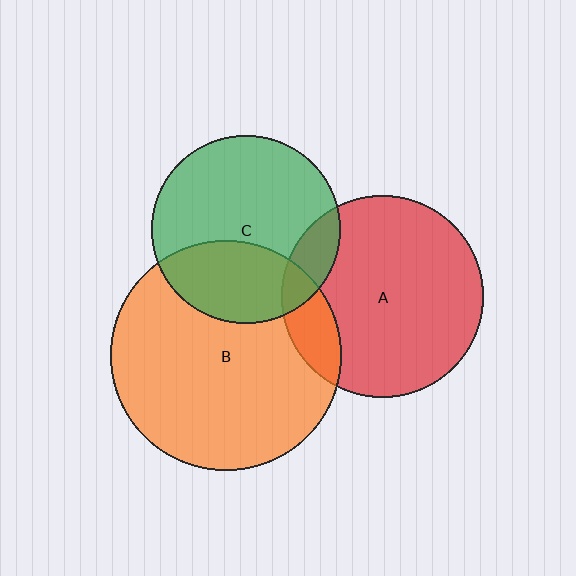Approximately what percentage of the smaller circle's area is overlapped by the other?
Approximately 15%.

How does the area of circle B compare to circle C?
Approximately 1.5 times.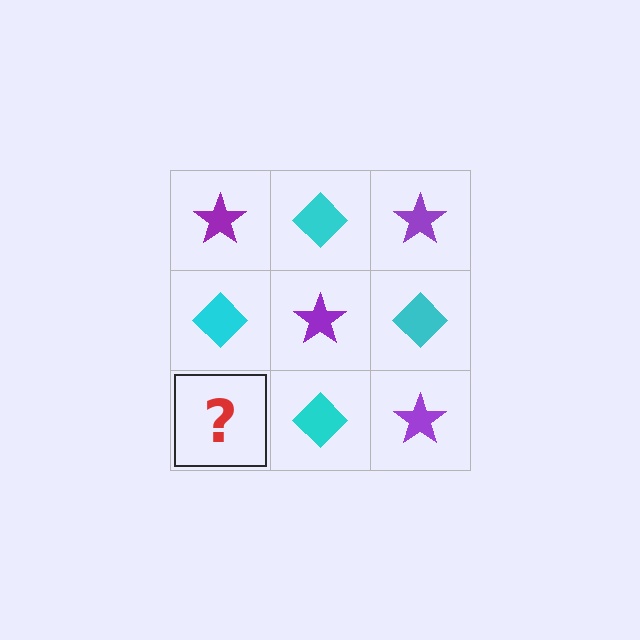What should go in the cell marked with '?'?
The missing cell should contain a purple star.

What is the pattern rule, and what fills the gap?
The rule is that it alternates purple star and cyan diamond in a checkerboard pattern. The gap should be filled with a purple star.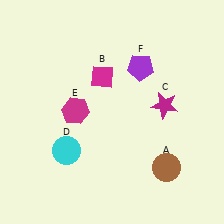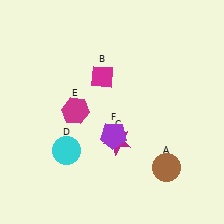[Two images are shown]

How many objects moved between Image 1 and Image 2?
2 objects moved between the two images.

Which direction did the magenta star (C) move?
The magenta star (C) moved left.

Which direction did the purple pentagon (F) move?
The purple pentagon (F) moved down.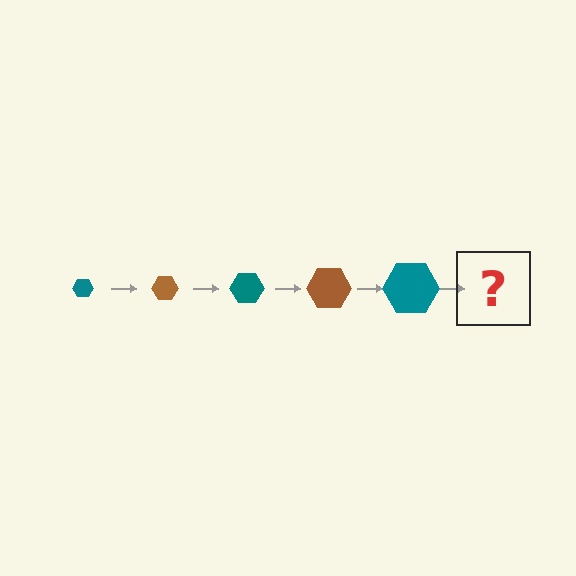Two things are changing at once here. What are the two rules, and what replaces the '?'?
The two rules are that the hexagon grows larger each step and the color cycles through teal and brown. The '?' should be a brown hexagon, larger than the previous one.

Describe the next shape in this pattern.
It should be a brown hexagon, larger than the previous one.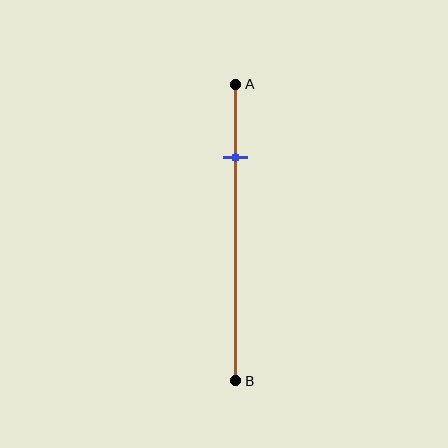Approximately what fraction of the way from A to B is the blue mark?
The blue mark is approximately 25% of the way from A to B.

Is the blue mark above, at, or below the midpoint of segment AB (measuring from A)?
The blue mark is above the midpoint of segment AB.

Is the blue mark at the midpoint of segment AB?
No, the mark is at about 25% from A, not at the 50% midpoint.